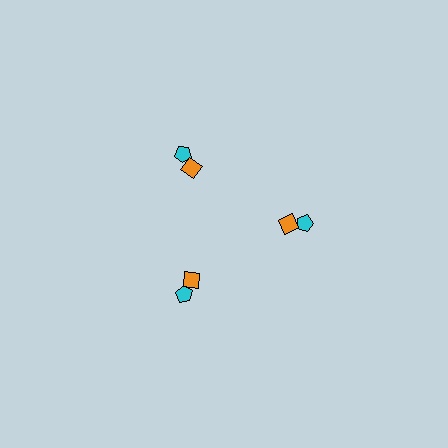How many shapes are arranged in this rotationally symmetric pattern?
There are 6 shapes, arranged in 3 groups of 2.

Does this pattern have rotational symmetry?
Yes, this pattern has 3-fold rotational symmetry. It looks the same after rotating 120 degrees around the center.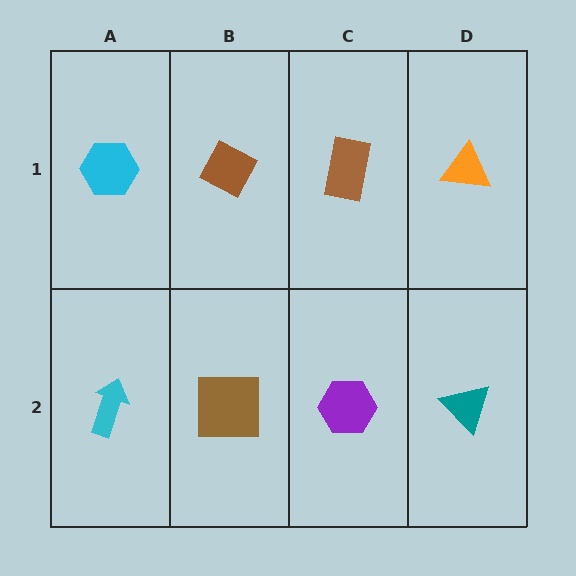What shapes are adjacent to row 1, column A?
A cyan arrow (row 2, column A), a brown diamond (row 1, column B).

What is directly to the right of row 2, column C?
A teal triangle.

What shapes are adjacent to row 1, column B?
A brown square (row 2, column B), a cyan hexagon (row 1, column A), a brown rectangle (row 1, column C).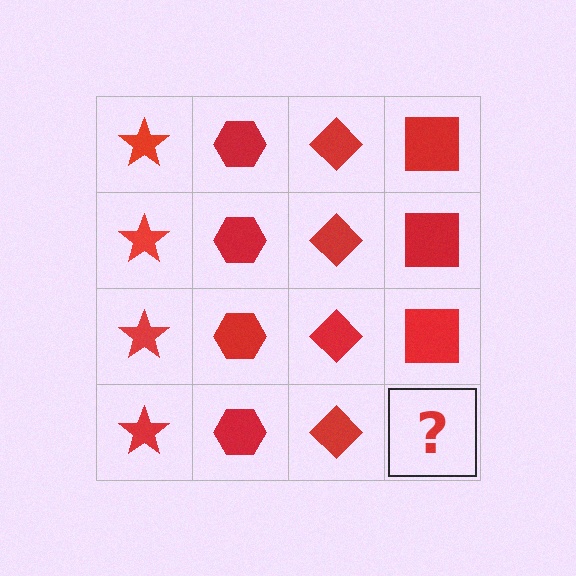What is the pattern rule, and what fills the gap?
The rule is that each column has a consistent shape. The gap should be filled with a red square.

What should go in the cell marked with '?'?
The missing cell should contain a red square.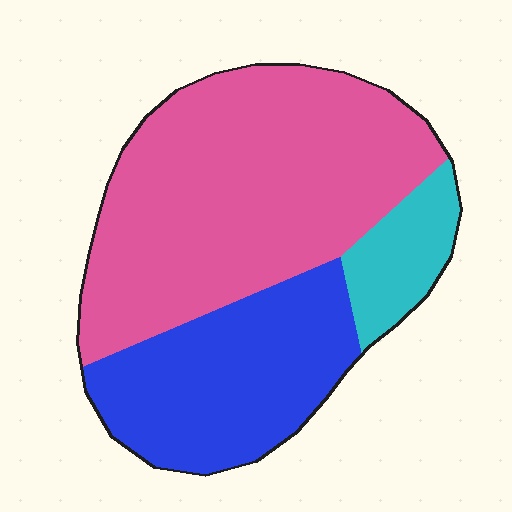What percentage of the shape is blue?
Blue covers around 30% of the shape.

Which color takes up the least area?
Cyan, at roughly 10%.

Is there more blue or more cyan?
Blue.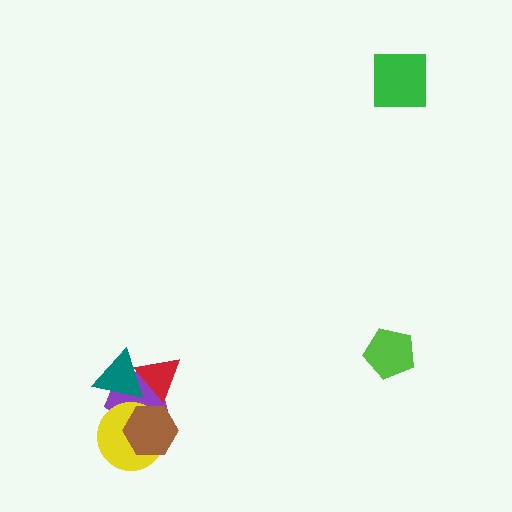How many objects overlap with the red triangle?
2 objects overlap with the red triangle.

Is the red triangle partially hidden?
Yes, it is partially covered by another shape.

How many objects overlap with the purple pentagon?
4 objects overlap with the purple pentagon.